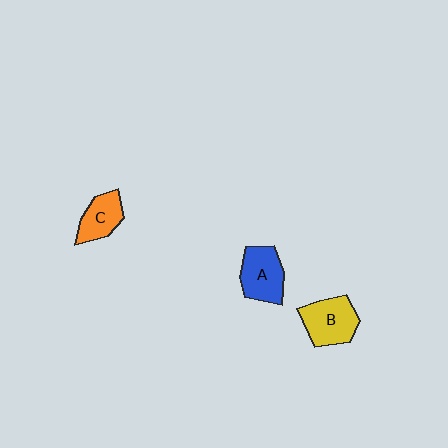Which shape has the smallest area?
Shape C (orange).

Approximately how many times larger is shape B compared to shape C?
Approximately 1.3 times.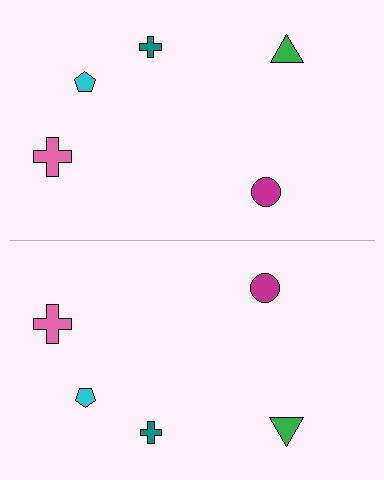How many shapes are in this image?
There are 10 shapes in this image.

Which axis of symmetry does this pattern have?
The pattern has a horizontal axis of symmetry running through the center of the image.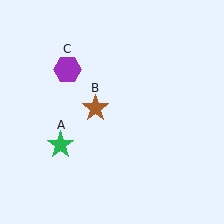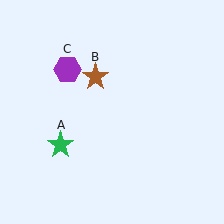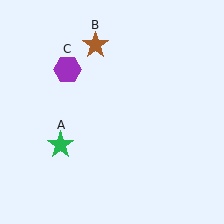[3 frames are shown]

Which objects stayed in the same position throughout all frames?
Green star (object A) and purple hexagon (object C) remained stationary.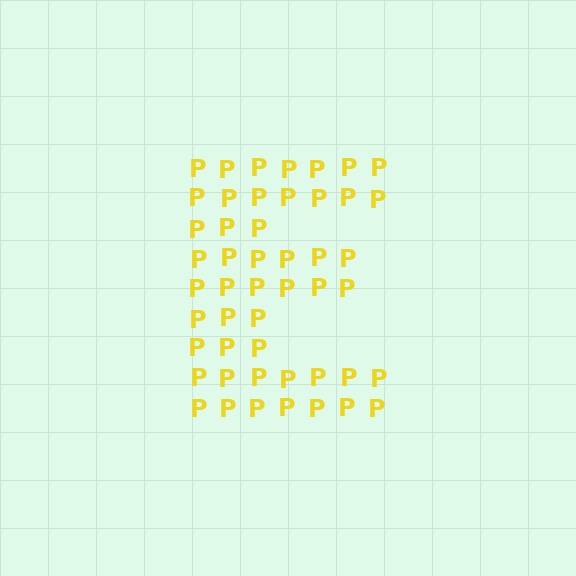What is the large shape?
The large shape is the letter E.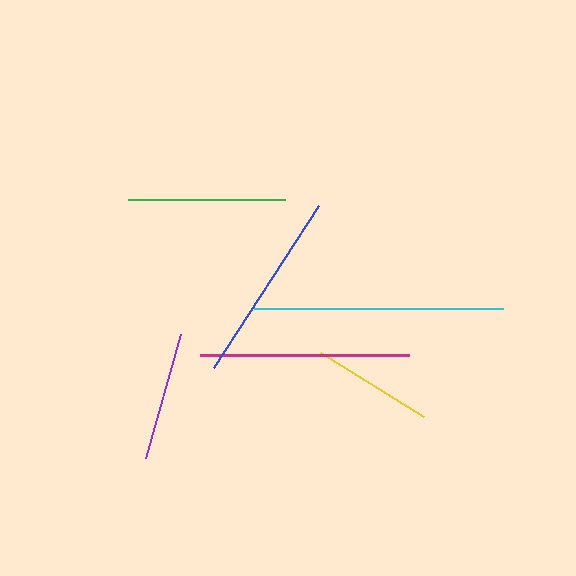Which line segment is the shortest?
The yellow line is the shortest at approximately 121 pixels.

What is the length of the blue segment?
The blue segment is approximately 192 pixels long.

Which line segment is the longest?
The cyan line is the longest at approximately 249 pixels.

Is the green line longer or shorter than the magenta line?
The magenta line is longer than the green line.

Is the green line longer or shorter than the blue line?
The blue line is longer than the green line.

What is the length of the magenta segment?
The magenta segment is approximately 209 pixels long.